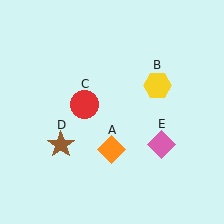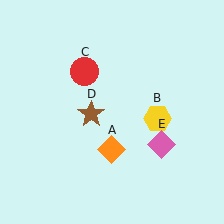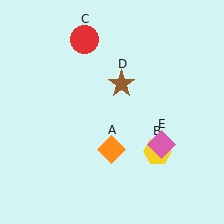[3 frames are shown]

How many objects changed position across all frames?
3 objects changed position: yellow hexagon (object B), red circle (object C), brown star (object D).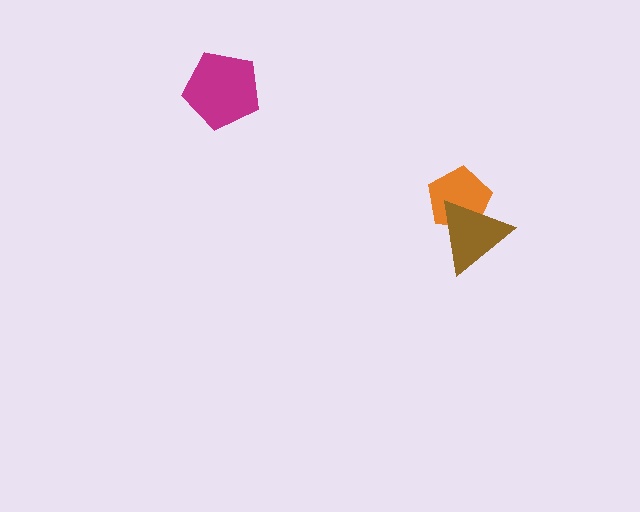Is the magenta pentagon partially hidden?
No, no other shape covers it.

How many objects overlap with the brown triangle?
1 object overlaps with the brown triangle.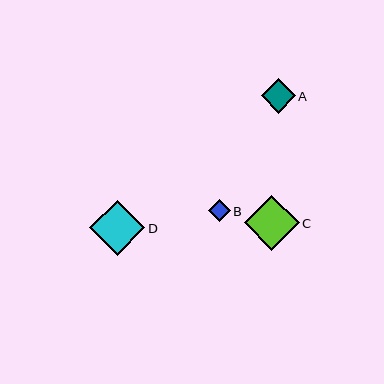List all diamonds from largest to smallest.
From largest to smallest: C, D, A, B.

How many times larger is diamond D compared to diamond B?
Diamond D is approximately 2.5 times the size of diamond B.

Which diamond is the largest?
Diamond C is the largest with a size of approximately 55 pixels.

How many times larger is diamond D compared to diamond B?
Diamond D is approximately 2.5 times the size of diamond B.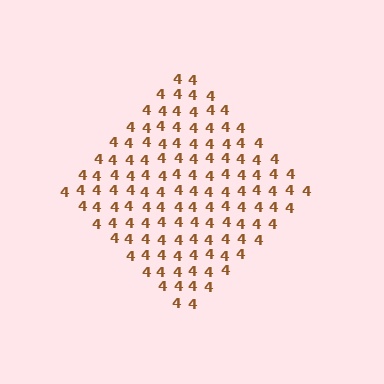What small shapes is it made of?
It is made of small digit 4's.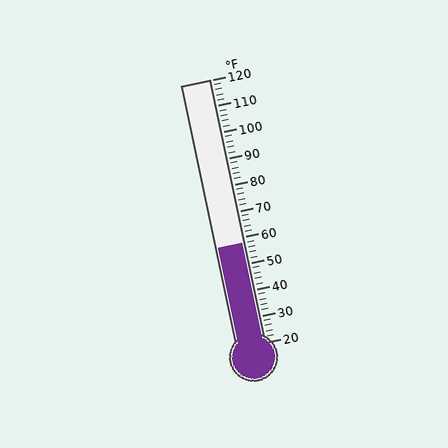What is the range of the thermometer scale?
The thermometer scale ranges from 20°F to 120°F.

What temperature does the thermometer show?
The thermometer shows approximately 58°F.